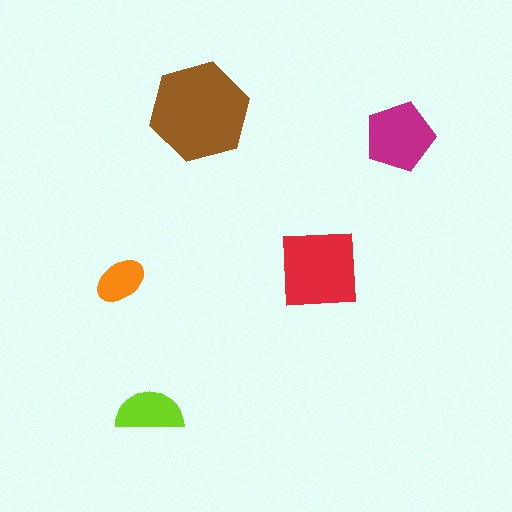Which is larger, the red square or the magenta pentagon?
The red square.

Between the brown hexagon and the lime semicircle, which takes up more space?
The brown hexagon.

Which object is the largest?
The brown hexagon.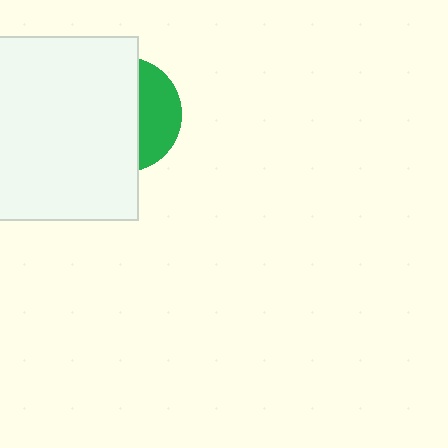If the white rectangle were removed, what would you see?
You would see the complete green circle.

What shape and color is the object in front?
The object in front is a white rectangle.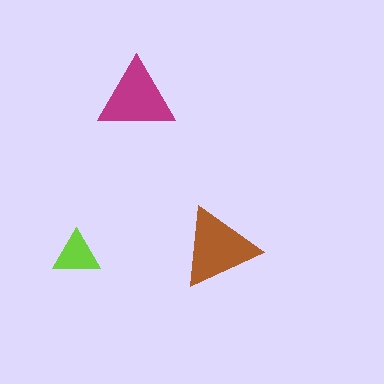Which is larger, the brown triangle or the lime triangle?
The brown one.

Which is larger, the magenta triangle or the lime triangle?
The magenta one.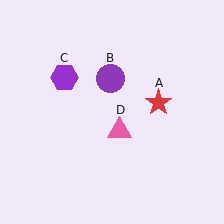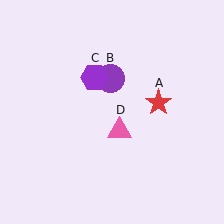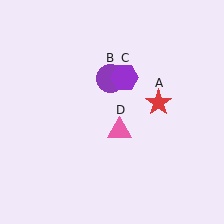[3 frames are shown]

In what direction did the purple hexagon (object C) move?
The purple hexagon (object C) moved right.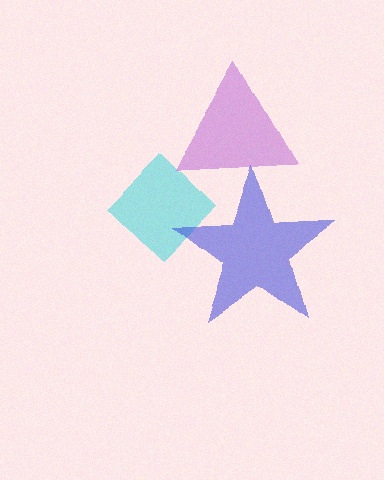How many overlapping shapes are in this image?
There are 3 overlapping shapes in the image.